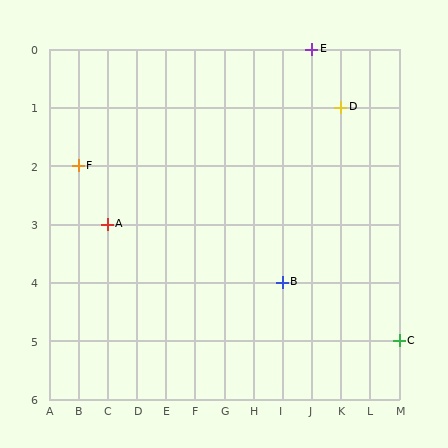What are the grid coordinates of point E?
Point E is at grid coordinates (J, 0).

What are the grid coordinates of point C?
Point C is at grid coordinates (M, 5).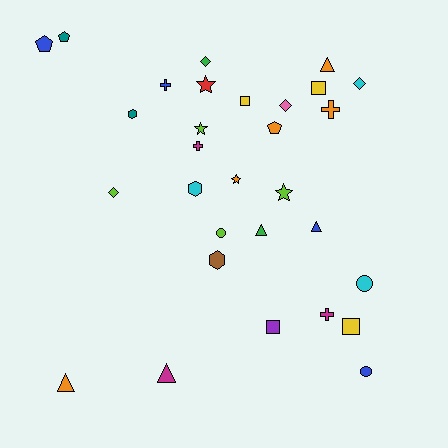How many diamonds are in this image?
There are 4 diamonds.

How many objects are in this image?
There are 30 objects.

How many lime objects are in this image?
There are 4 lime objects.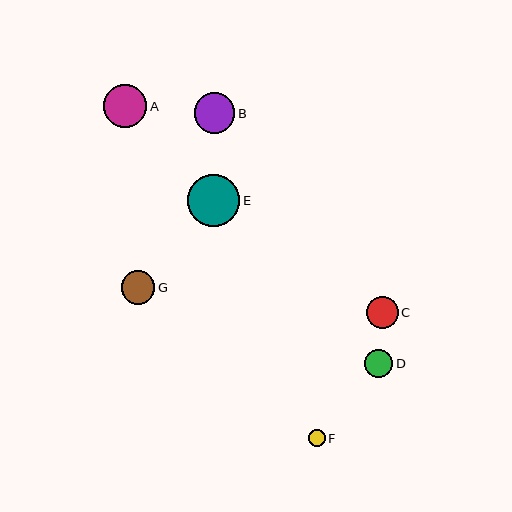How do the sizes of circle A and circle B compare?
Circle A and circle B are approximately the same size.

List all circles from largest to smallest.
From largest to smallest: E, A, B, G, C, D, F.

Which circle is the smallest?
Circle F is the smallest with a size of approximately 17 pixels.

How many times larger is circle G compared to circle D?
Circle G is approximately 1.2 times the size of circle D.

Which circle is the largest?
Circle E is the largest with a size of approximately 53 pixels.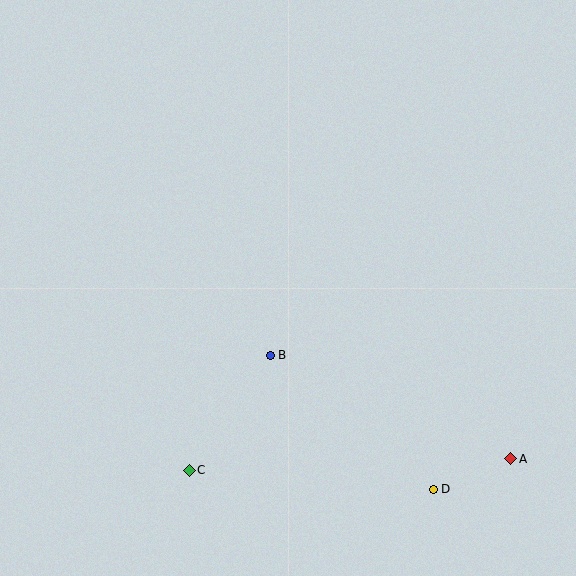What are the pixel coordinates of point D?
Point D is at (433, 489).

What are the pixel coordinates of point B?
Point B is at (270, 355).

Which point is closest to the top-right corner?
Point A is closest to the top-right corner.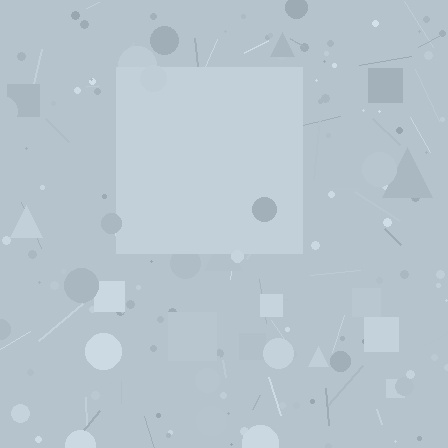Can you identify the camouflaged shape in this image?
The camouflaged shape is a square.